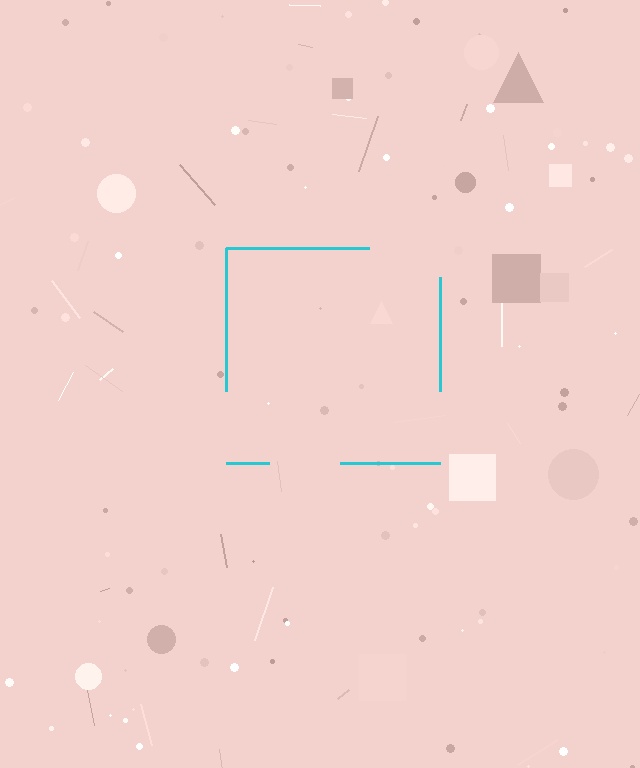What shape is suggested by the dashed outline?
The dashed outline suggests a square.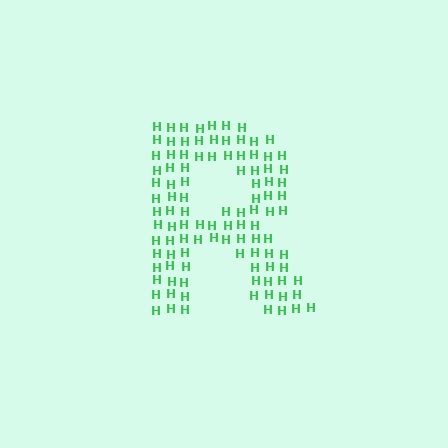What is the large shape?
The large shape is the letter R.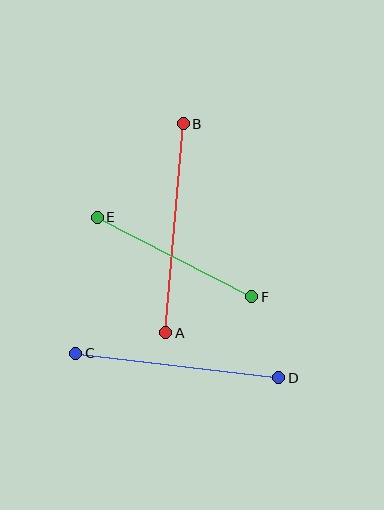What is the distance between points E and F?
The distance is approximately 174 pixels.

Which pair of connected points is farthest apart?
Points A and B are farthest apart.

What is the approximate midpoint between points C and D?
The midpoint is at approximately (177, 366) pixels.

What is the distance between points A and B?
The distance is approximately 210 pixels.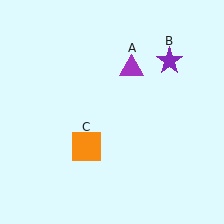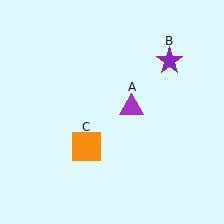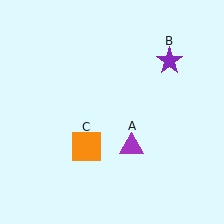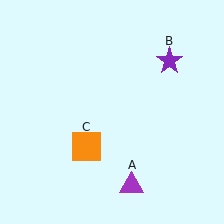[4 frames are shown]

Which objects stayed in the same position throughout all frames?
Purple star (object B) and orange square (object C) remained stationary.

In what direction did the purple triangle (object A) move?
The purple triangle (object A) moved down.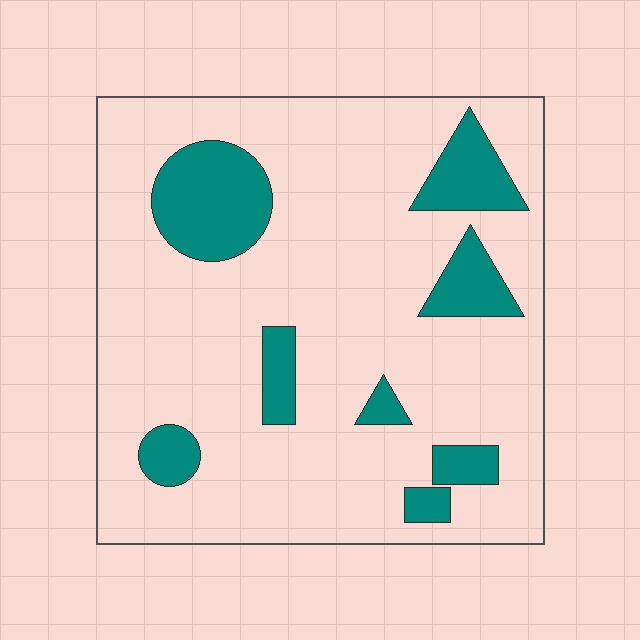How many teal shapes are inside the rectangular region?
8.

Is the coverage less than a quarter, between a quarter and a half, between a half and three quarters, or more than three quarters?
Less than a quarter.